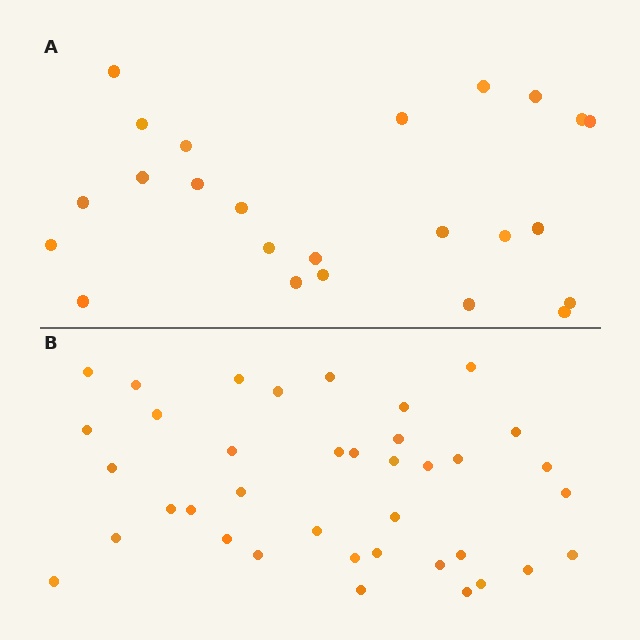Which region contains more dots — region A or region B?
Region B (the bottom region) has more dots.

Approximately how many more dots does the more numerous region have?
Region B has approximately 15 more dots than region A.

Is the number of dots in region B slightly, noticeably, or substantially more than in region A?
Region B has substantially more. The ratio is roughly 1.6 to 1.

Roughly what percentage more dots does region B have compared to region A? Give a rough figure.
About 60% more.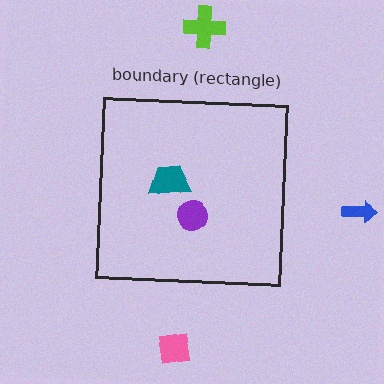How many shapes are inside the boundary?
2 inside, 3 outside.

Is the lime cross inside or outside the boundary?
Outside.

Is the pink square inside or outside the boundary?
Outside.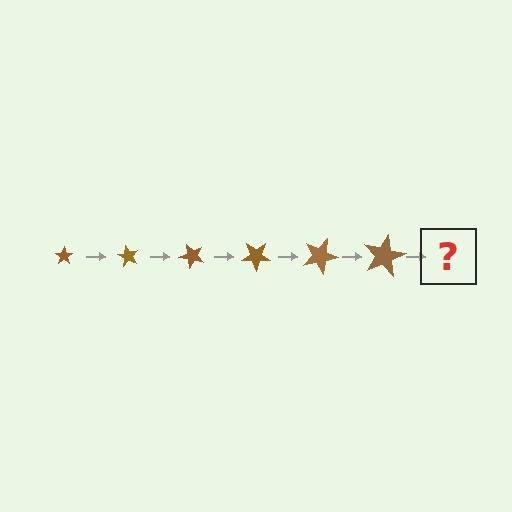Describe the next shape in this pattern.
It should be a star, larger than the previous one and rotated 360 degrees from the start.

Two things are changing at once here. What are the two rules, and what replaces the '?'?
The two rules are that the star grows larger each step and it rotates 60 degrees each step. The '?' should be a star, larger than the previous one and rotated 360 degrees from the start.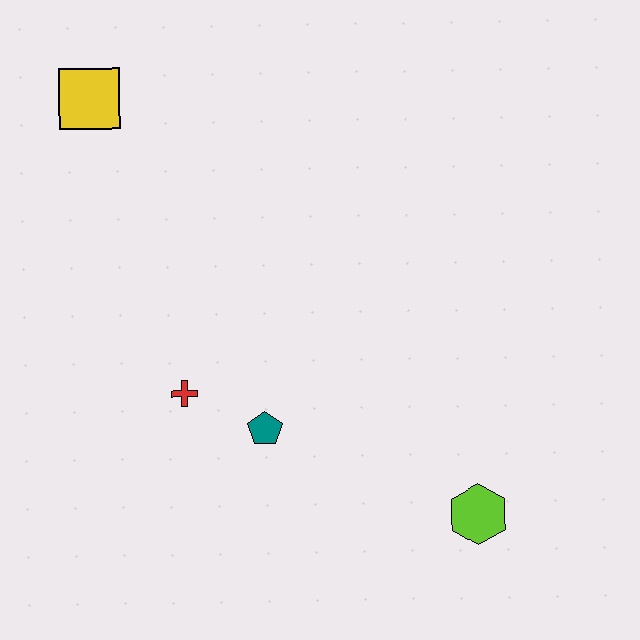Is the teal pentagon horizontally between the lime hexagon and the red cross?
Yes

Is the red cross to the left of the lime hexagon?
Yes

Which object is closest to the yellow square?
The red cross is closest to the yellow square.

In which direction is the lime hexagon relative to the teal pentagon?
The lime hexagon is to the right of the teal pentagon.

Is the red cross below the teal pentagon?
No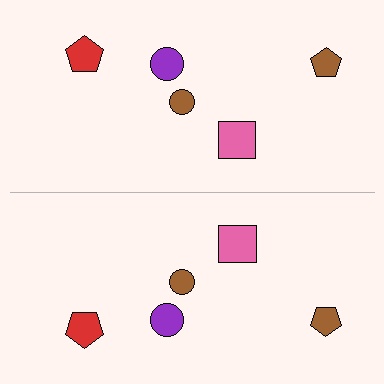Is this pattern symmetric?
Yes, this pattern has bilateral (reflection) symmetry.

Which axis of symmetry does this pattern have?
The pattern has a horizontal axis of symmetry running through the center of the image.